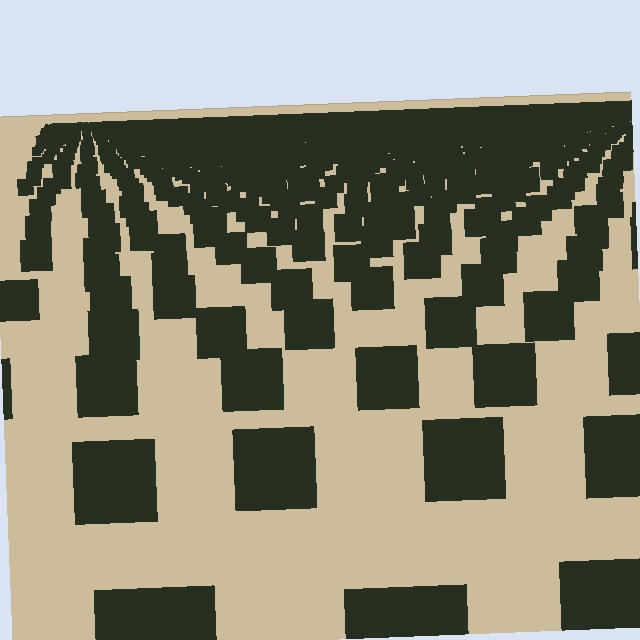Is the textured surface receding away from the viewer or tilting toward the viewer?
The surface is receding away from the viewer. Texture elements get smaller and denser toward the top.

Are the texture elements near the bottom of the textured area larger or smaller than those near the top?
Larger. Near the bottom, elements are closer to the viewer and appear at a bigger on-screen size.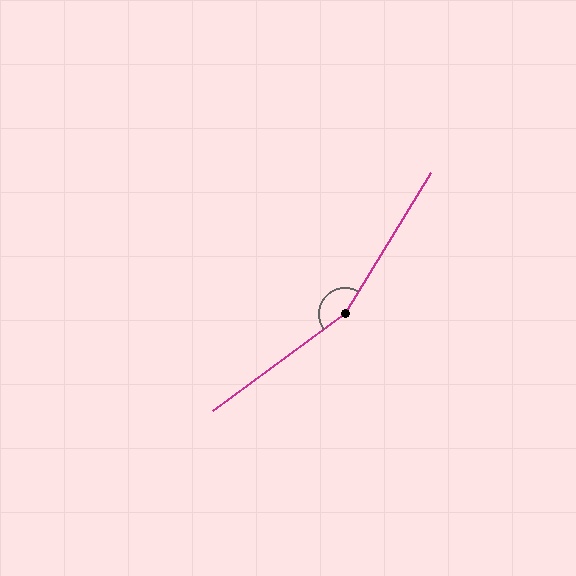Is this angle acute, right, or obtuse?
It is obtuse.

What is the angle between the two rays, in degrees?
Approximately 158 degrees.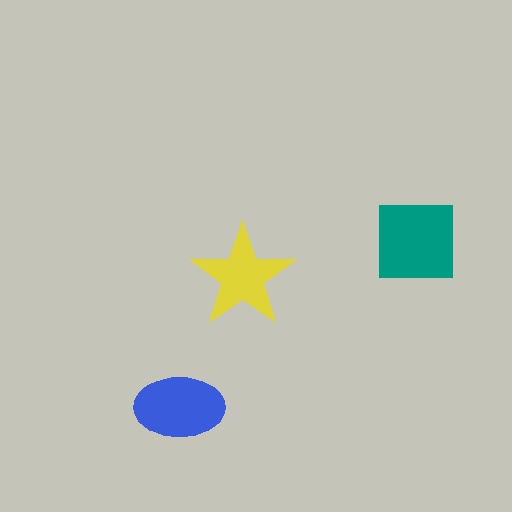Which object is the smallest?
The yellow star.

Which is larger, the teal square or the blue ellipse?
The teal square.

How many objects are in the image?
There are 3 objects in the image.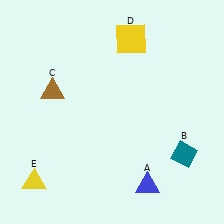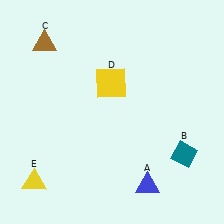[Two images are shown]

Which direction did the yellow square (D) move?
The yellow square (D) moved down.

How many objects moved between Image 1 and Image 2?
2 objects moved between the two images.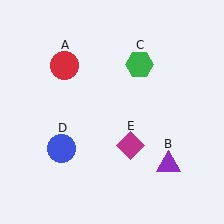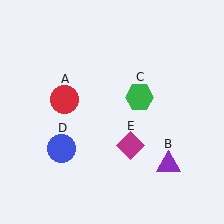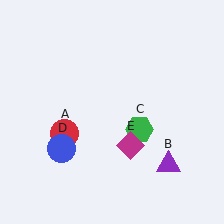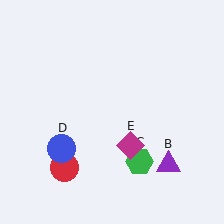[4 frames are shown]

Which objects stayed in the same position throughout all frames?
Purple triangle (object B) and blue circle (object D) and magenta diamond (object E) remained stationary.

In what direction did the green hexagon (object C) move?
The green hexagon (object C) moved down.